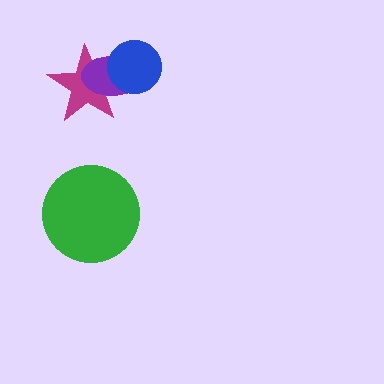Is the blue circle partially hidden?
No, no other shape covers it.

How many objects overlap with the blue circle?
2 objects overlap with the blue circle.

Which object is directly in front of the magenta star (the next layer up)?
The purple ellipse is directly in front of the magenta star.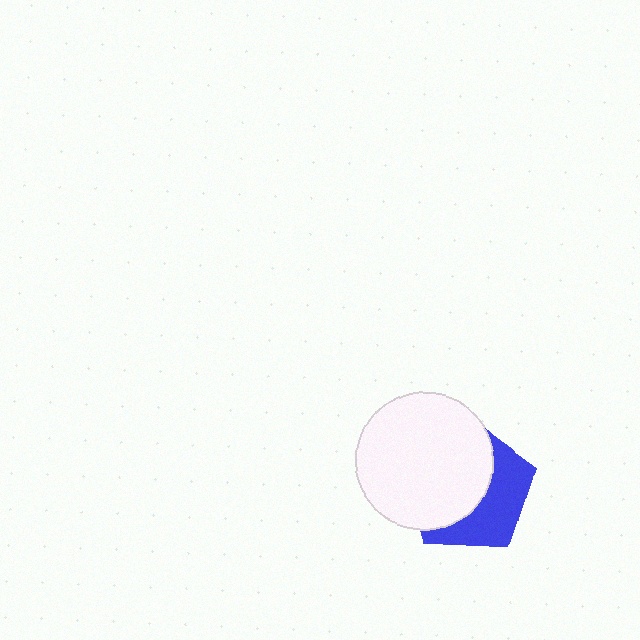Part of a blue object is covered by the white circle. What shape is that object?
It is a pentagon.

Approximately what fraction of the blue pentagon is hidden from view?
Roughly 57% of the blue pentagon is hidden behind the white circle.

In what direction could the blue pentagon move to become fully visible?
The blue pentagon could move right. That would shift it out from behind the white circle entirely.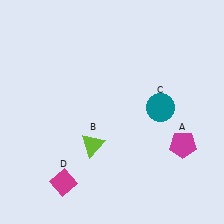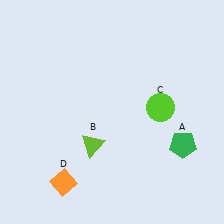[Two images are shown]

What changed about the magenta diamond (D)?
In Image 1, D is magenta. In Image 2, it changed to orange.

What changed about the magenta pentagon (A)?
In Image 1, A is magenta. In Image 2, it changed to green.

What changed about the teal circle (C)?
In Image 1, C is teal. In Image 2, it changed to lime.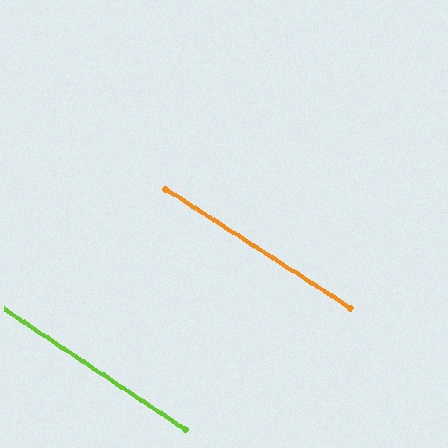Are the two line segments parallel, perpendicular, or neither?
Parallel — their directions differ by only 0.5°.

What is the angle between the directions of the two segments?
Approximately 1 degree.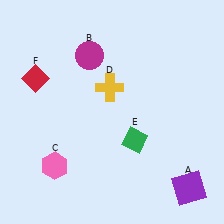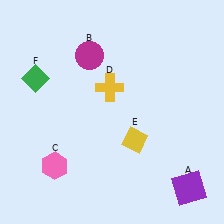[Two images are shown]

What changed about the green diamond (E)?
In Image 1, E is green. In Image 2, it changed to yellow.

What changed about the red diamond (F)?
In Image 1, F is red. In Image 2, it changed to green.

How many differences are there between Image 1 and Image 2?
There are 2 differences between the two images.